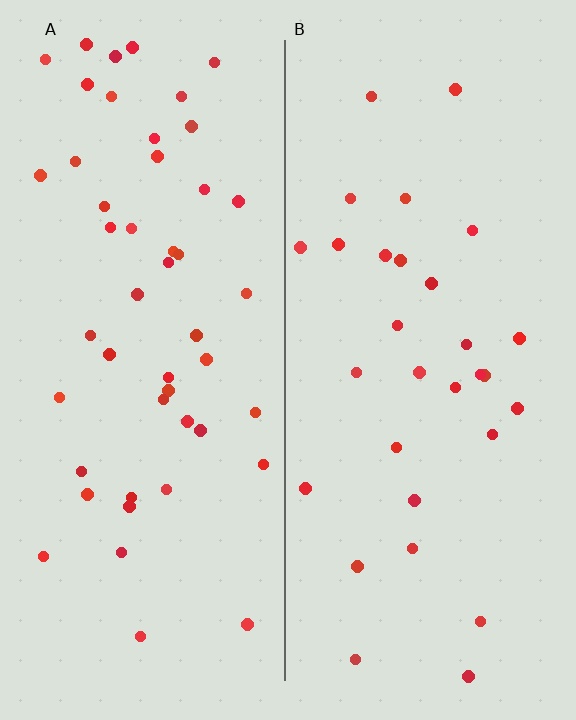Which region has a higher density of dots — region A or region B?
A (the left).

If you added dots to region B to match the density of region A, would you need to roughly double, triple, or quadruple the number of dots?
Approximately double.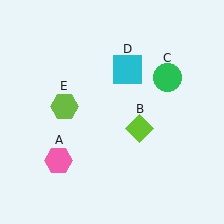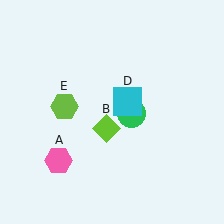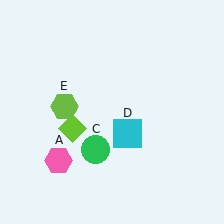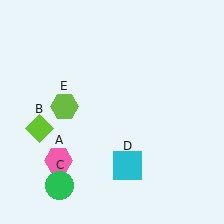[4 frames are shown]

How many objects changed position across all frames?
3 objects changed position: lime diamond (object B), green circle (object C), cyan square (object D).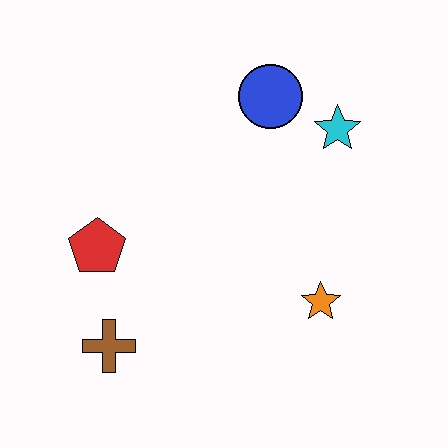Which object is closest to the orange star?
The cyan star is closest to the orange star.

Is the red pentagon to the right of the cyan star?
No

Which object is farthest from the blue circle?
The brown cross is farthest from the blue circle.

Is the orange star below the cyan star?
Yes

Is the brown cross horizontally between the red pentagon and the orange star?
Yes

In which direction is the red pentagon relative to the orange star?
The red pentagon is to the left of the orange star.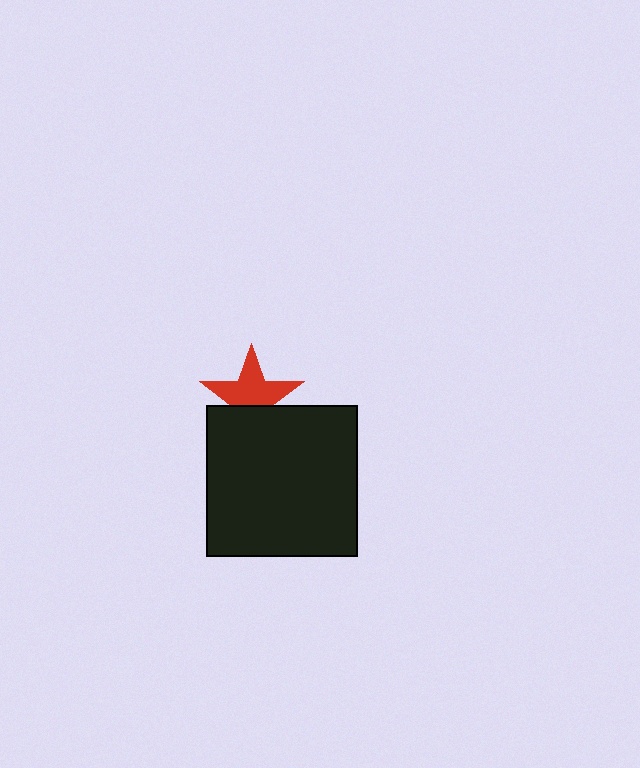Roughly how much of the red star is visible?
About half of it is visible (roughly 63%).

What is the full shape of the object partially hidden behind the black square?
The partially hidden object is a red star.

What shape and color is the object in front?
The object in front is a black square.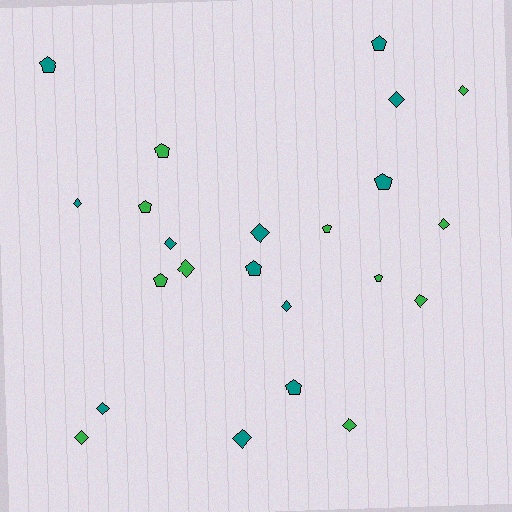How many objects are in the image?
There are 23 objects.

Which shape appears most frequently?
Diamond, with 13 objects.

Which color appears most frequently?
Teal, with 12 objects.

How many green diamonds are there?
There are 6 green diamonds.